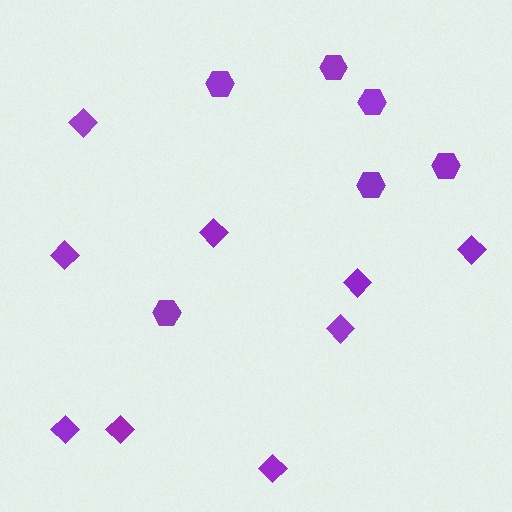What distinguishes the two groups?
There are 2 groups: one group of hexagons (6) and one group of diamonds (9).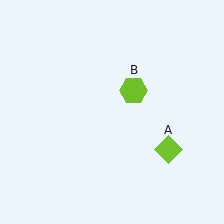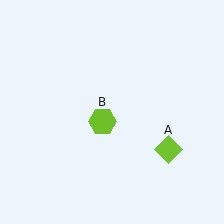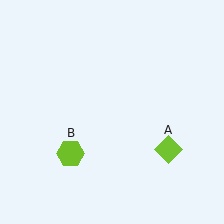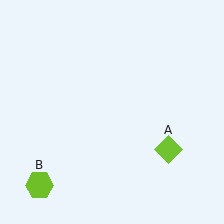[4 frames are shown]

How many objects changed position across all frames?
1 object changed position: lime hexagon (object B).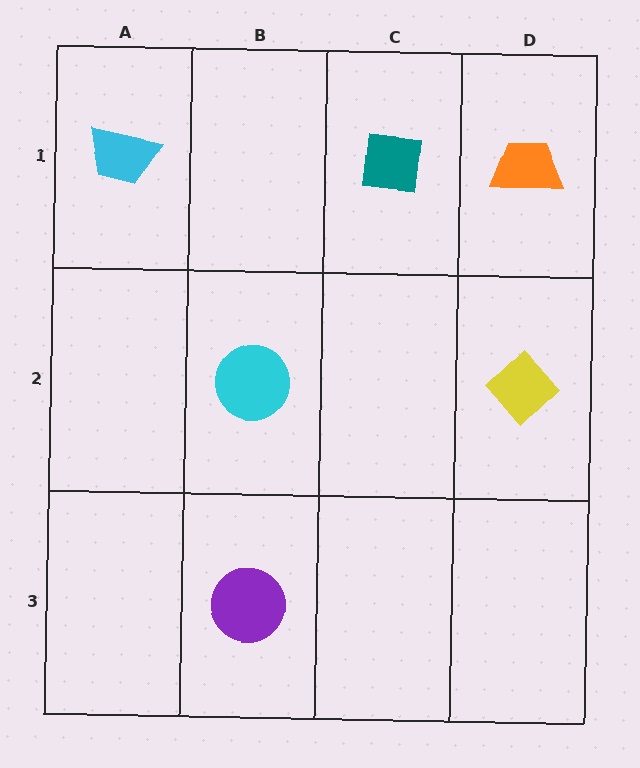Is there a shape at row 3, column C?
No, that cell is empty.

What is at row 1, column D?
An orange trapezoid.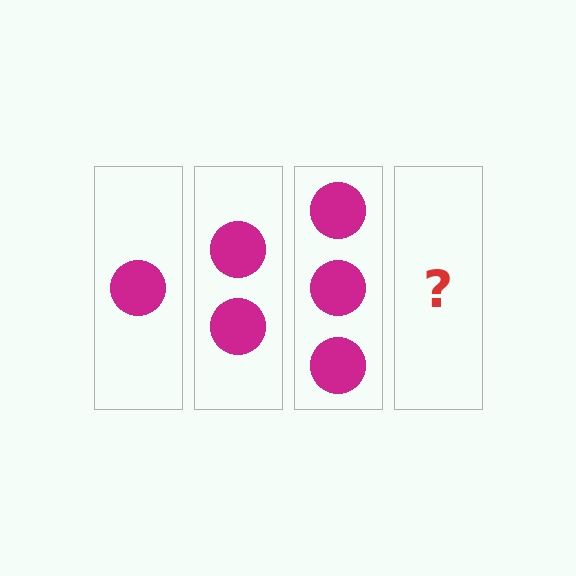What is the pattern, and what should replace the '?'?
The pattern is that each step adds one more circle. The '?' should be 4 circles.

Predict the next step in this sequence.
The next step is 4 circles.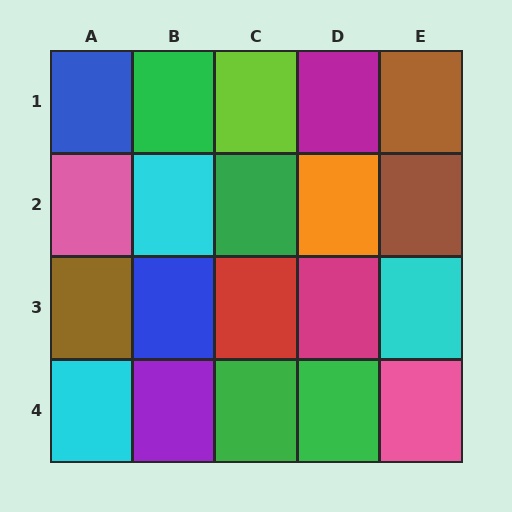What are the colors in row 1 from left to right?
Blue, green, lime, magenta, brown.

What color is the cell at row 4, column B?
Purple.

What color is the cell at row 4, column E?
Pink.